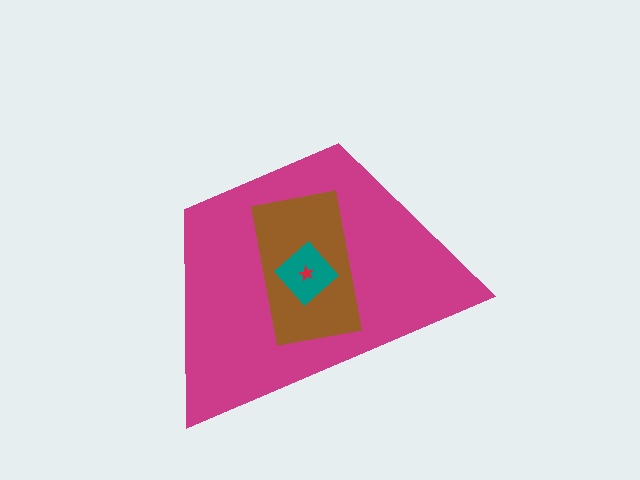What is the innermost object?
The red star.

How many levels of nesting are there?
4.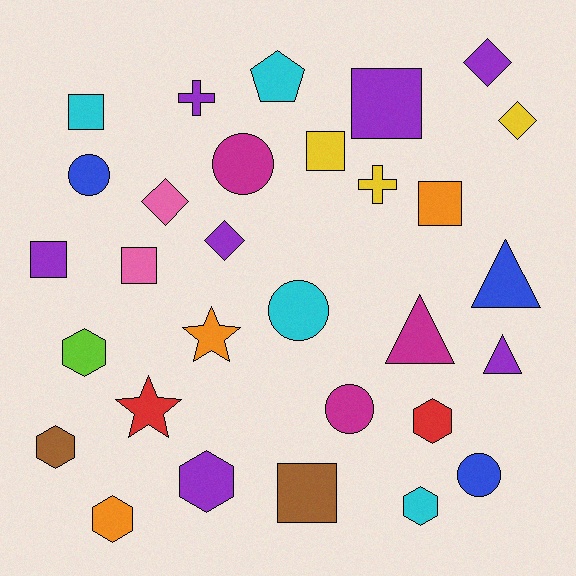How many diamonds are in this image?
There are 4 diamonds.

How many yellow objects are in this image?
There are 3 yellow objects.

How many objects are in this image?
There are 30 objects.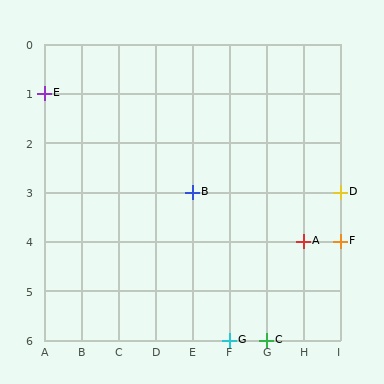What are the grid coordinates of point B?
Point B is at grid coordinates (E, 3).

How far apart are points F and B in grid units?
Points F and B are 4 columns and 1 row apart (about 4.1 grid units diagonally).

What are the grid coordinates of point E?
Point E is at grid coordinates (A, 1).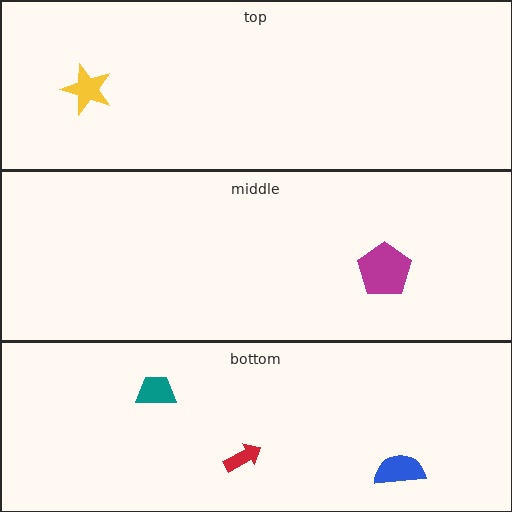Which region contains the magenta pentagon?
The middle region.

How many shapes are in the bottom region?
3.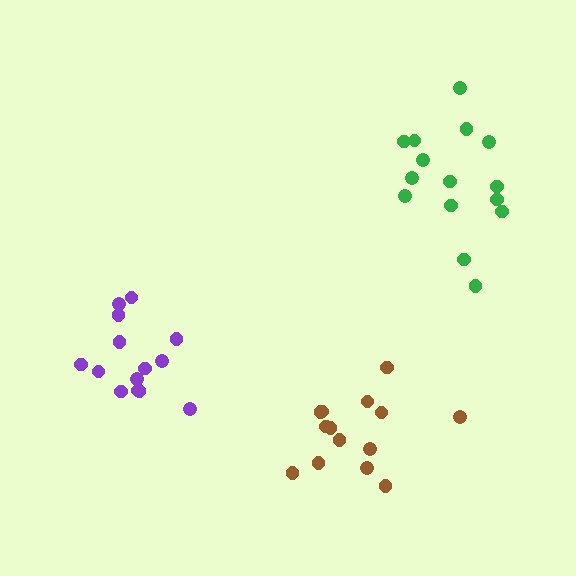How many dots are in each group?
Group 1: 14 dots, Group 2: 14 dots, Group 3: 15 dots (43 total).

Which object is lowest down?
The brown cluster is bottommost.